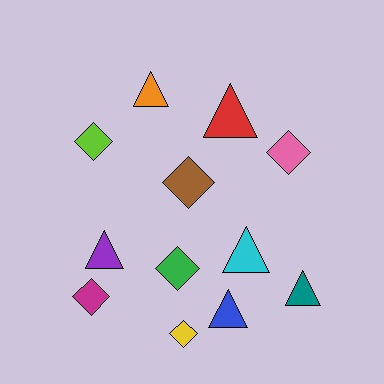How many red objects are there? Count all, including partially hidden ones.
There is 1 red object.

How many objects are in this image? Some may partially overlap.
There are 12 objects.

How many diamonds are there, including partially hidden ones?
There are 6 diamonds.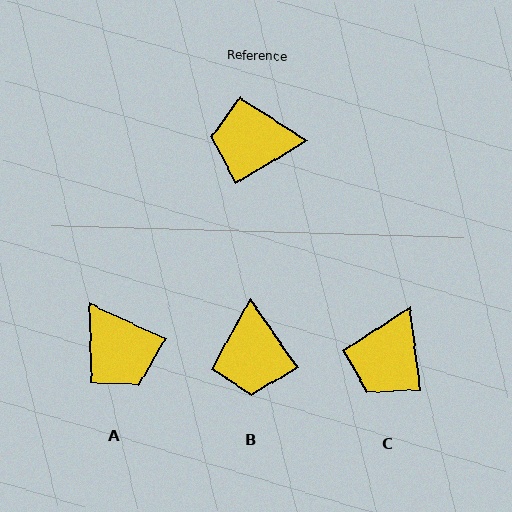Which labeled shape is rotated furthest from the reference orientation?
A, about 123 degrees away.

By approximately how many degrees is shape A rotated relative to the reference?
Approximately 123 degrees counter-clockwise.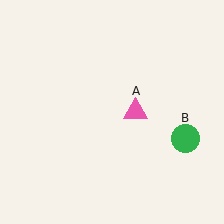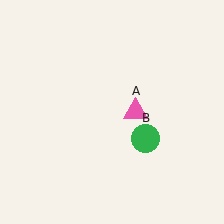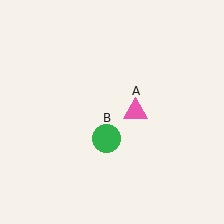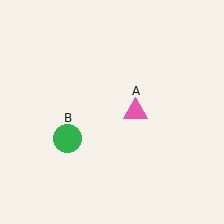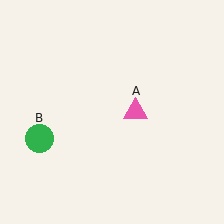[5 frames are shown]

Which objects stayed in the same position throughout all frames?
Pink triangle (object A) remained stationary.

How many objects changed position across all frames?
1 object changed position: green circle (object B).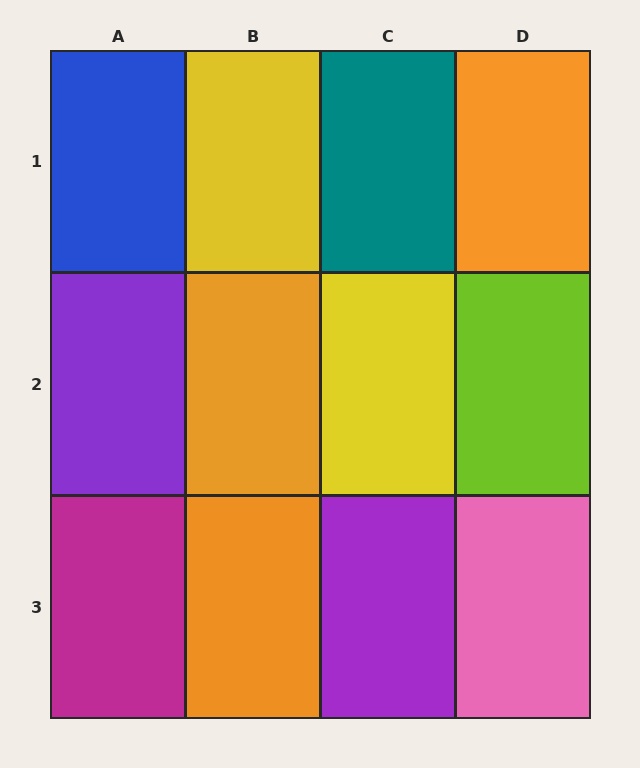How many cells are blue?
1 cell is blue.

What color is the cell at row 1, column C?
Teal.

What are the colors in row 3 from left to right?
Magenta, orange, purple, pink.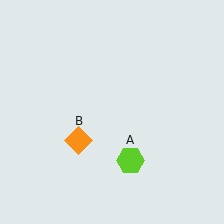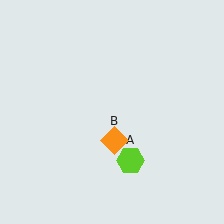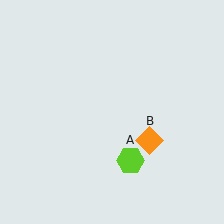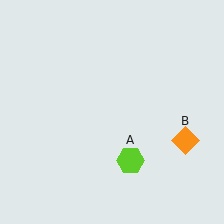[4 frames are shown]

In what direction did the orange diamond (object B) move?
The orange diamond (object B) moved right.